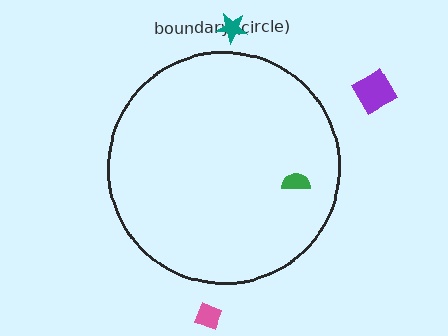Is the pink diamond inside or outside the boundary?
Outside.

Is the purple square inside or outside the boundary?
Outside.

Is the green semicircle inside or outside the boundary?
Inside.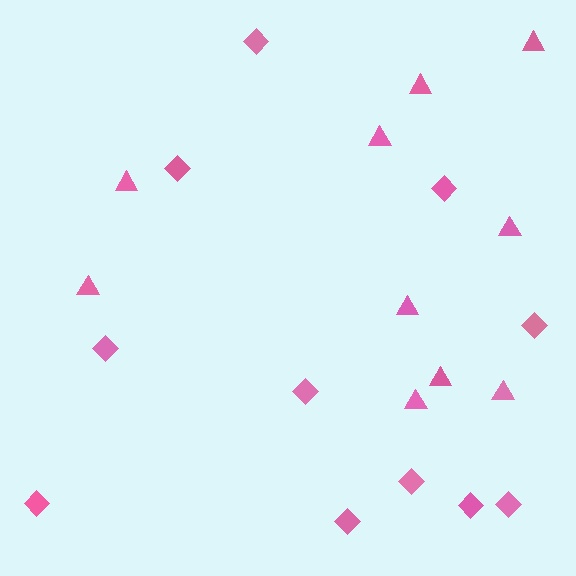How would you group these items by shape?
There are 2 groups: one group of diamonds (11) and one group of triangles (10).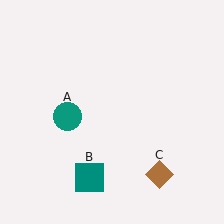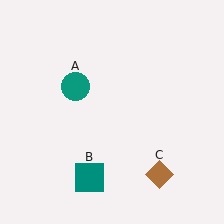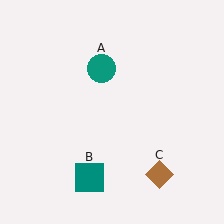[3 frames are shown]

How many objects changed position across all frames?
1 object changed position: teal circle (object A).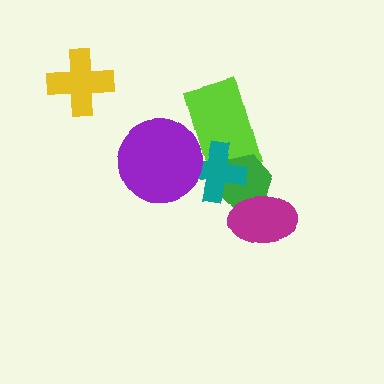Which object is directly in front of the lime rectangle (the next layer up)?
The green hexagon is directly in front of the lime rectangle.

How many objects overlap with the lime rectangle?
3 objects overlap with the lime rectangle.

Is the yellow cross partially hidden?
No, no other shape covers it.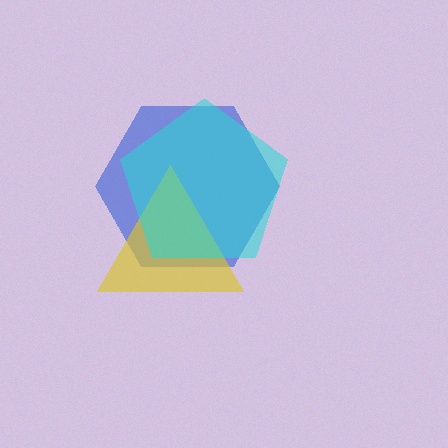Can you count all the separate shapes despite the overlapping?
Yes, there are 3 separate shapes.